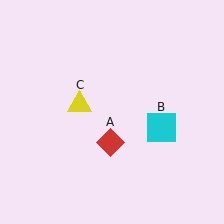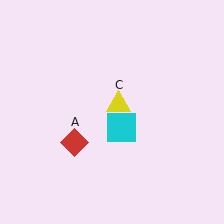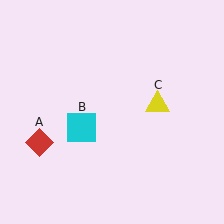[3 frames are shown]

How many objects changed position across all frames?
3 objects changed position: red diamond (object A), cyan square (object B), yellow triangle (object C).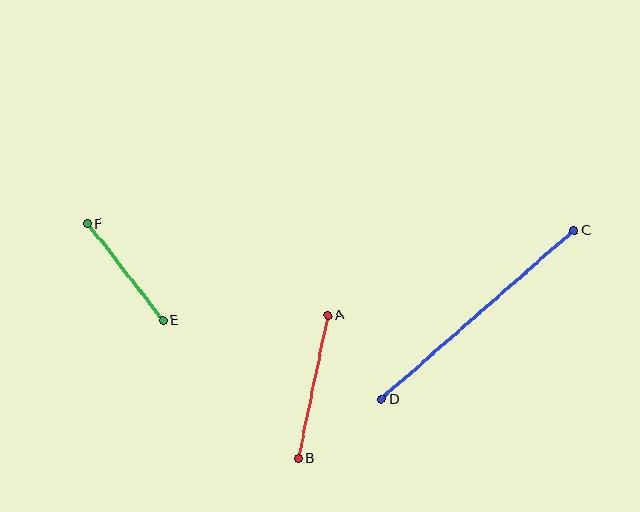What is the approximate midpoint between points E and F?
The midpoint is at approximately (125, 272) pixels.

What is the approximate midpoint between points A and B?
The midpoint is at approximately (313, 387) pixels.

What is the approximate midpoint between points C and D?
The midpoint is at approximately (478, 315) pixels.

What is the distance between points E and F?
The distance is approximately 123 pixels.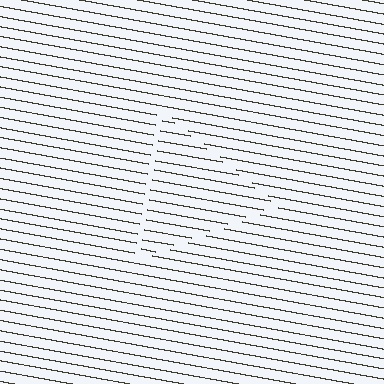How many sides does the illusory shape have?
3 sides — the line-ends trace a triangle.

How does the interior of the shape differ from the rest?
The interior of the shape contains the same grating, shifted by half a period — the contour is defined by the phase discontinuity where line-ends from the inner and outer gratings abut.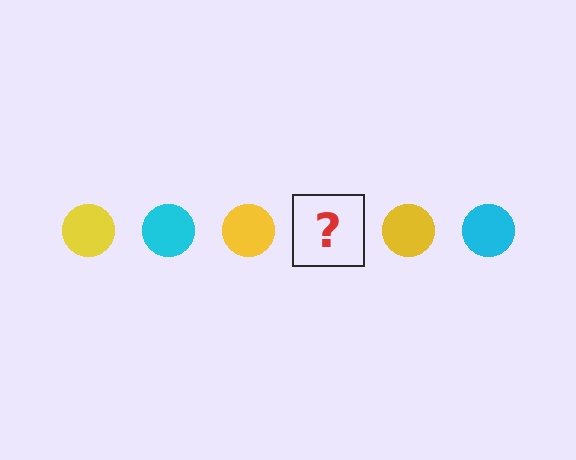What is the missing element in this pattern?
The missing element is a cyan circle.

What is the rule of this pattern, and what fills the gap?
The rule is that the pattern cycles through yellow, cyan circles. The gap should be filled with a cyan circle.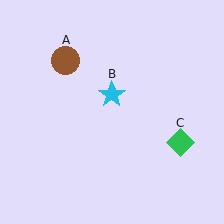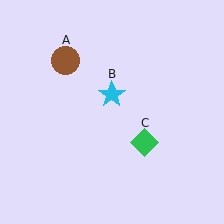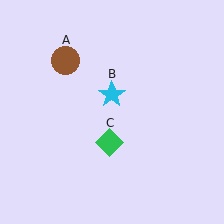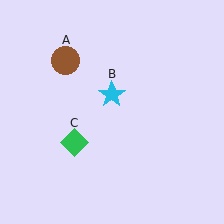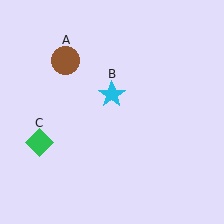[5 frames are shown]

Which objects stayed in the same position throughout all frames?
Brown circle (object A) and cyan star (object B) remained stationary.